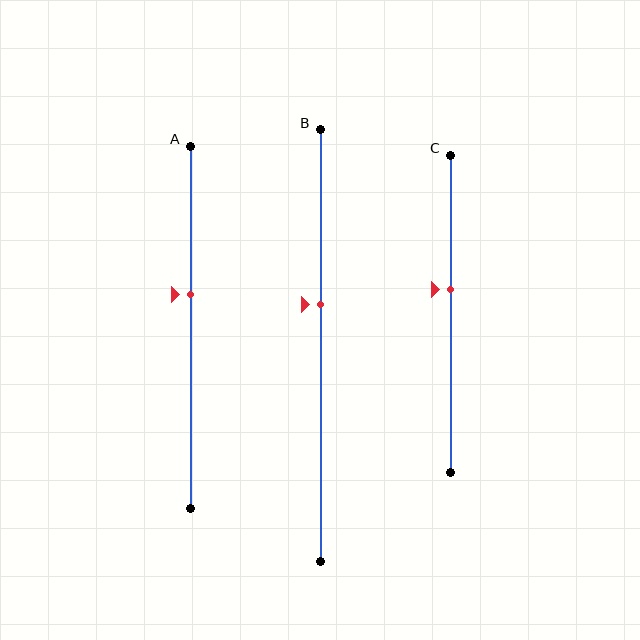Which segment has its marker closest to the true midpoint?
Segment C has its marker closest to the true midpoint.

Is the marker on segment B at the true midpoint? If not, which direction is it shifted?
No, the marker on segment B is shifted upward by about 10% of the segment length.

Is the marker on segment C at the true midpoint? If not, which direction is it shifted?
No, the marker on segment C is shifted upward by about 8% of the segment length.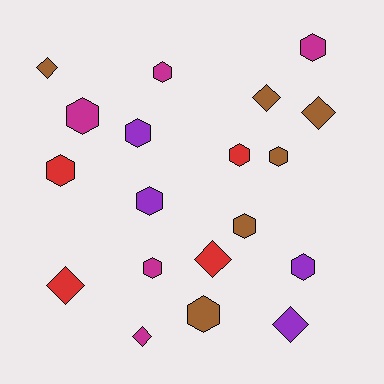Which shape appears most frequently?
Hexagon, with 12 objects.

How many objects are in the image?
There are 19 objects.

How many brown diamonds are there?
There are 3 brown diamonds.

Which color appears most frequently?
Brown, with 6 objects.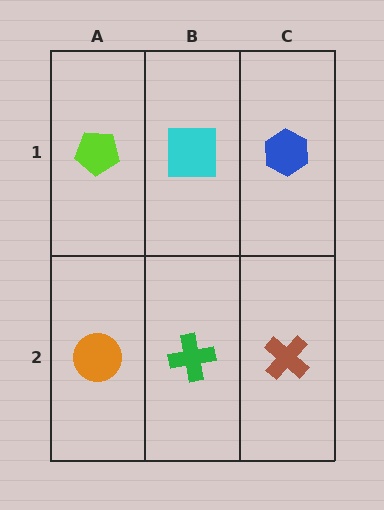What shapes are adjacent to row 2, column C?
A blue hexagon (row 1, column C), a green cross (row 2, column B).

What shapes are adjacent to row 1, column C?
A brown cross (row 2, column C), a cyan square (row 1, column B).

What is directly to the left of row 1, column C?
A cyan square.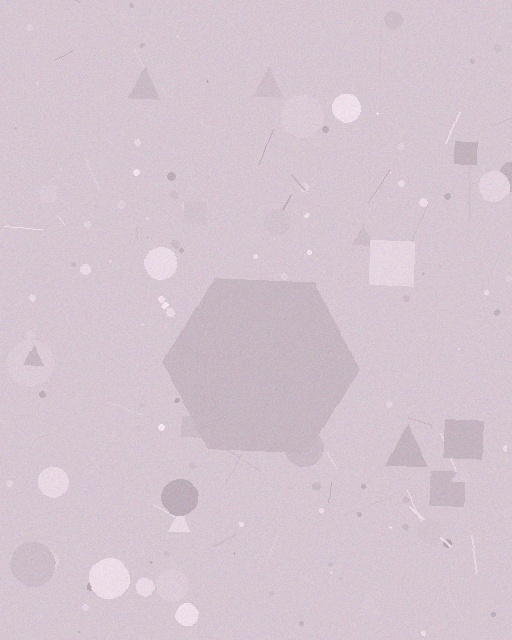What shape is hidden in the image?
A hexagon is hidden in the image.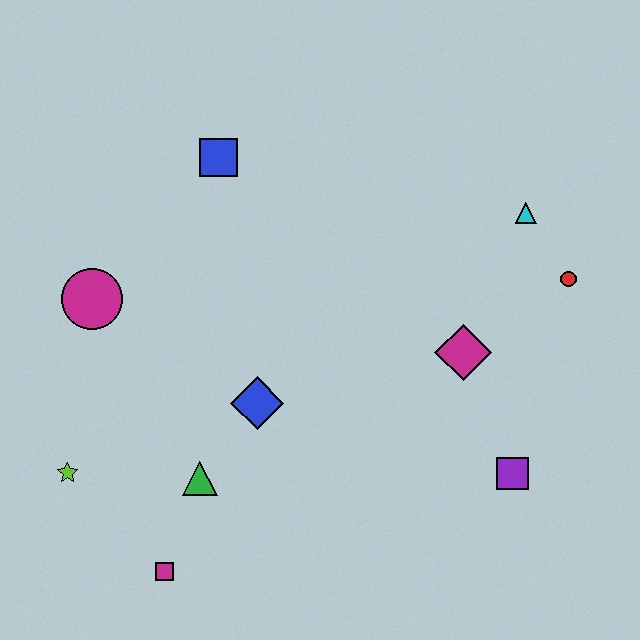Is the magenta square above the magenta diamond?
No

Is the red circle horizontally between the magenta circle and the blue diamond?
No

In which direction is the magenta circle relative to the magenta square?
The magenta circle is above the magenta square.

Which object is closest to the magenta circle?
The lime star is closest to the magenta circle.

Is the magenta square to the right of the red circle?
No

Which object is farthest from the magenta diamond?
The lime star is farthest from the magenta diamond.